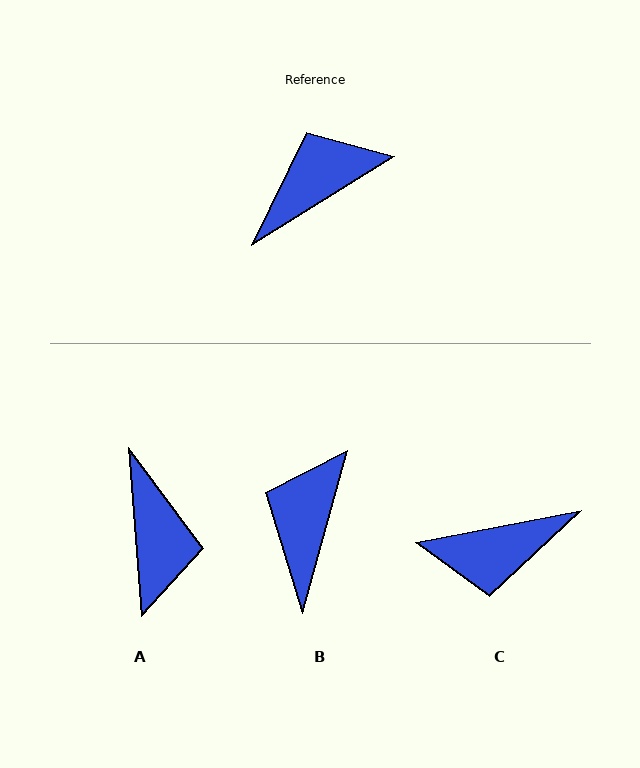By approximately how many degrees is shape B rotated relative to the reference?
Approximately 43 degrees counter-clockwise.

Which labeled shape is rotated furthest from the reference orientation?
C, about 159 degrees away.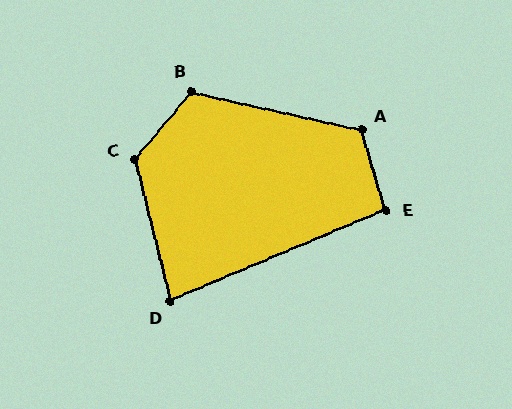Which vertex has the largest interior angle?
C, at approximately 126 degrees.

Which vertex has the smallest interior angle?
D, at approximately 81 degrees.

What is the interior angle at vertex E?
Approximately 97 degrees (obtuse).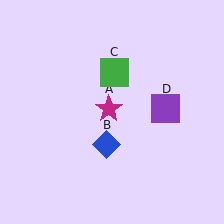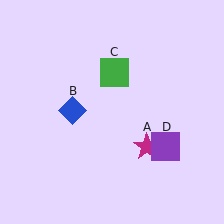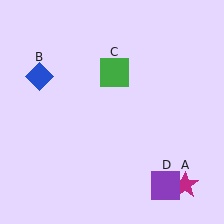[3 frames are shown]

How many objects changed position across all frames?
3 objects changed position: magenta star (object A), blue diamond (object B), purple square (object D).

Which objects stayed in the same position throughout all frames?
Green square (object C) remained stationary.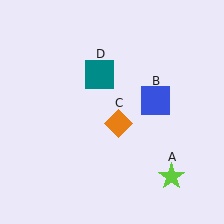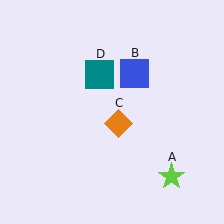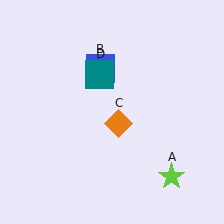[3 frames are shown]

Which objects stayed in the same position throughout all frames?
Lime star (object A) and orange diamond (object C) and teal square (object D) remained stationary.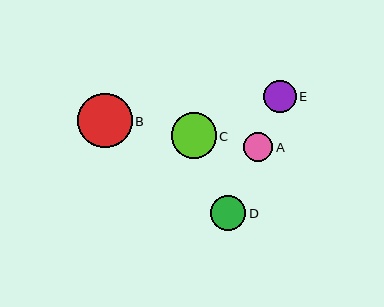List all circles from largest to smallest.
From largest to smallest: B, C, D, E, A.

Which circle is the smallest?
Circle A is the smallest with a size of approximately 29 pixels.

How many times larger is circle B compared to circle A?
Circle B is approximately 1.9 times the size of circle A.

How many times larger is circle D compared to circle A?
Circle D is approximately 1.2 times the size of circle A.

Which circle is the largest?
Circle B is the largest with a size of approximately 55 pixels.